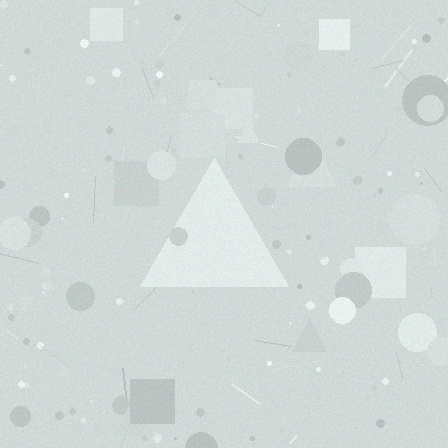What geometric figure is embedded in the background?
A triangle is embedded in the background.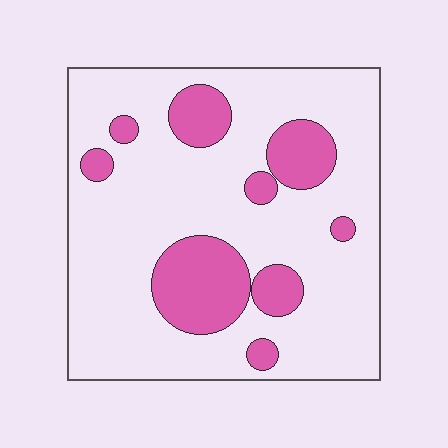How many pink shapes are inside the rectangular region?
9.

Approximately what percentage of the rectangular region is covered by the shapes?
Approximately 20%.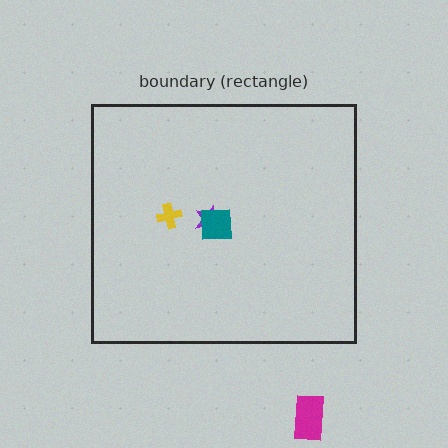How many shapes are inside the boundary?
3 inside, 1 outside.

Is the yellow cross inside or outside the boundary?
Inside.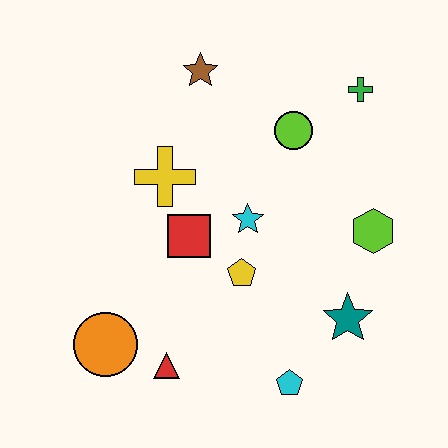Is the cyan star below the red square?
No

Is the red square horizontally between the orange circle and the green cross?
Yes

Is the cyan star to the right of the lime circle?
No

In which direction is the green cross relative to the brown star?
The green cross is to the right of the brown star.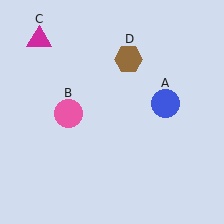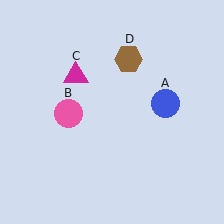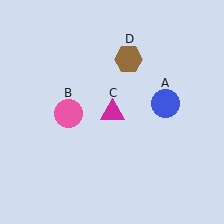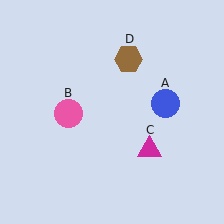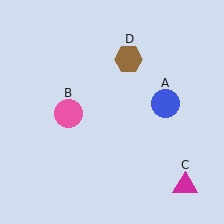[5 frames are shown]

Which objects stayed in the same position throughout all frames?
Blue circle (object A) and pink circle (object B) and brown hexagon (object D) remained stationary.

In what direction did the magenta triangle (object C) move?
The magenta triangle (object C) moved down and to the right.